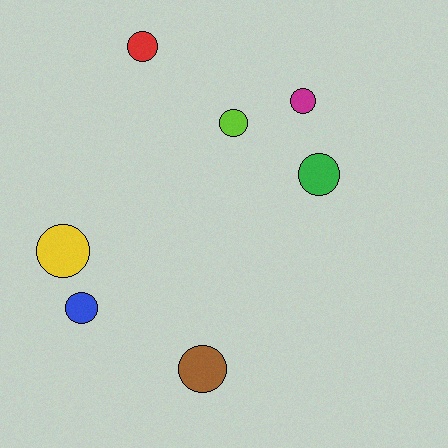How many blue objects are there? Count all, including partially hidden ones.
There is 1 blue object.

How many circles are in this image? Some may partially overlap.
There are 7 circles.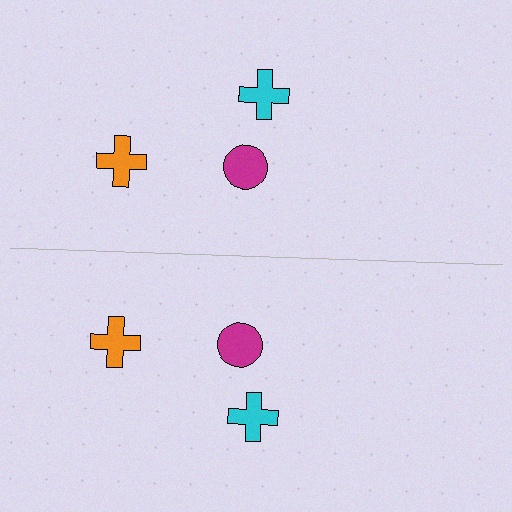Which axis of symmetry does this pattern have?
The pattern has a horizontal axis of symmetry running through the center of the image.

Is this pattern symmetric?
Yes, this pattern has bilateral (reflection) symmetry.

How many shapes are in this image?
There are 6 shapes in this image.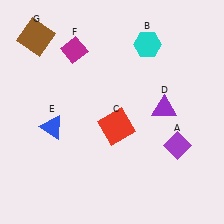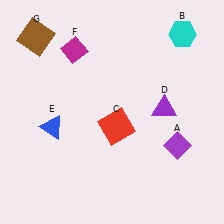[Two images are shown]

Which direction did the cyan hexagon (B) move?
The cyan hexagon (B) moved right.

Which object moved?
The cyan hexagon (B) moved right.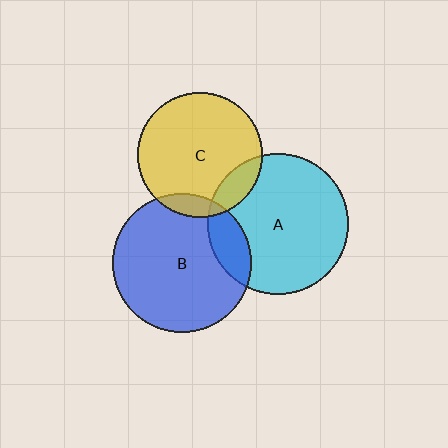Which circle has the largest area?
Circle A (cyan).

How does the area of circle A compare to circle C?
Approximately 1.3 times.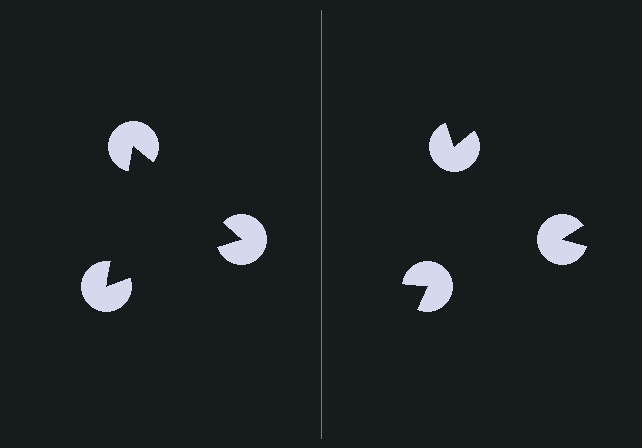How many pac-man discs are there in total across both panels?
6 — 3 on each side.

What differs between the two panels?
The pac-man discs are positioned identically on both sides; only the wedge orientations differ. On the left they align to a triangle; on the right they are misaligned.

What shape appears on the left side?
An illusory triangle.